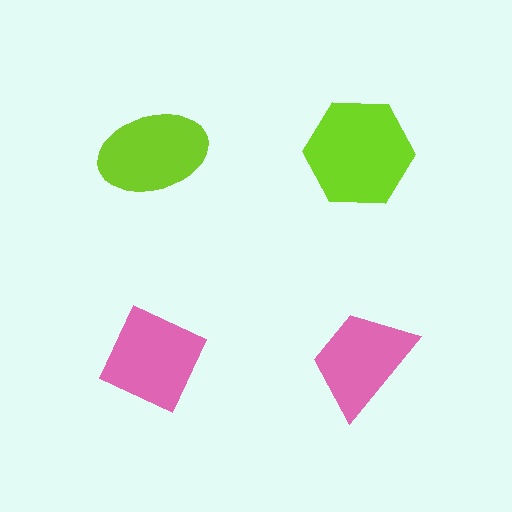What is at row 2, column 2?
A pink trapezoid.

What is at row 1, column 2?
A lime hexagon.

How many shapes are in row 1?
2 shapes.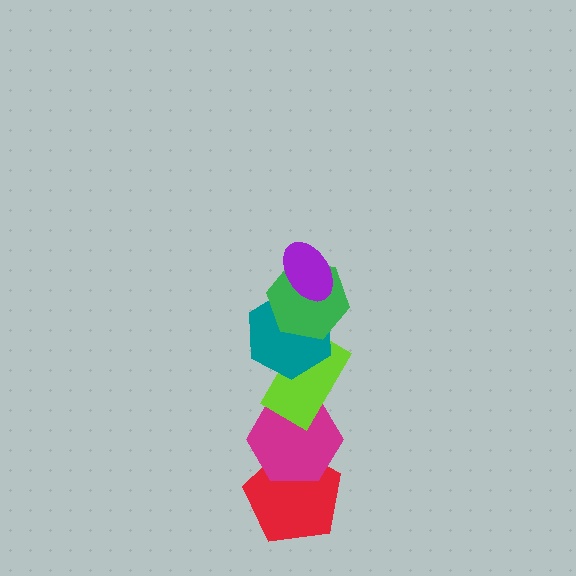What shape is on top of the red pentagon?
The magenta hexagon is on top of the red pentagon.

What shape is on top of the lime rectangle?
The teal hexagon is on top of the lime rectangle.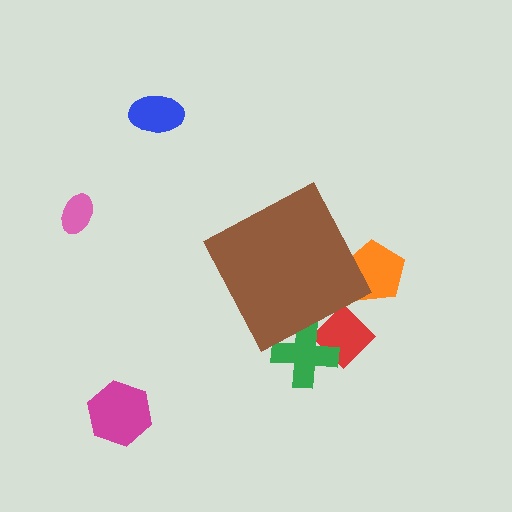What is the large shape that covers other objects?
A brown diamond.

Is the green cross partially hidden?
Yes, the green cross is partially hidden behind the brown diamond.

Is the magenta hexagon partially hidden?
No, the magenta hexagon is fully visible.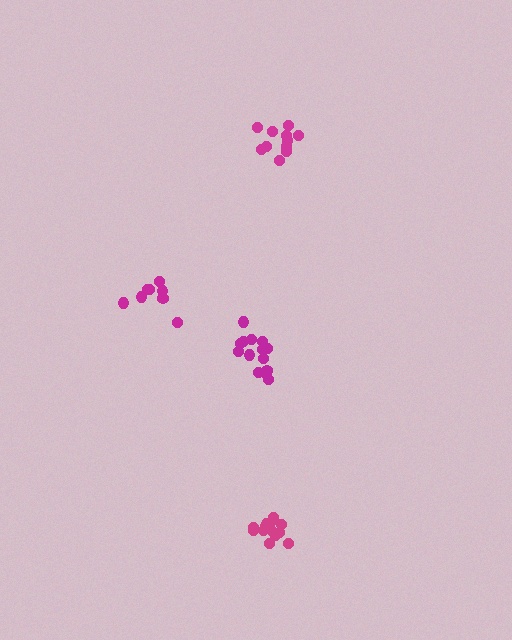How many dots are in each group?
Group 1: 12 dots, Group 2: 8 dots, Group 3: 13 dots, Group 4: 14 dots (47 total).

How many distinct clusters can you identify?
There are 4 distinct clusters.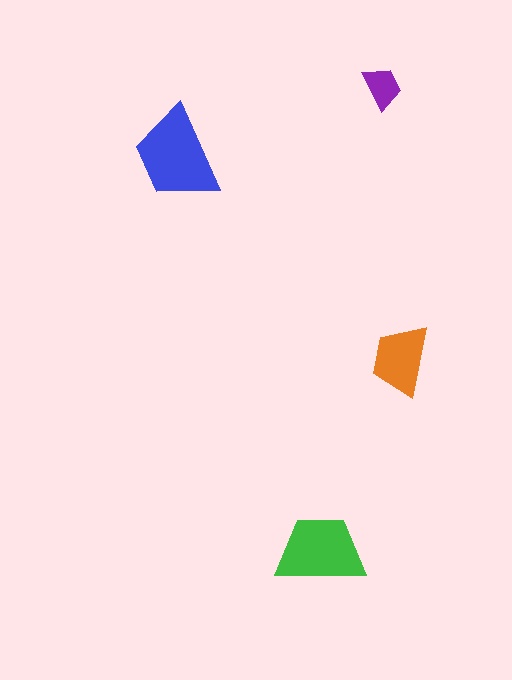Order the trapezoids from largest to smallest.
the blue one, the green one, the orange one, the purple one.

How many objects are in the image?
There are 4 objects in the image.